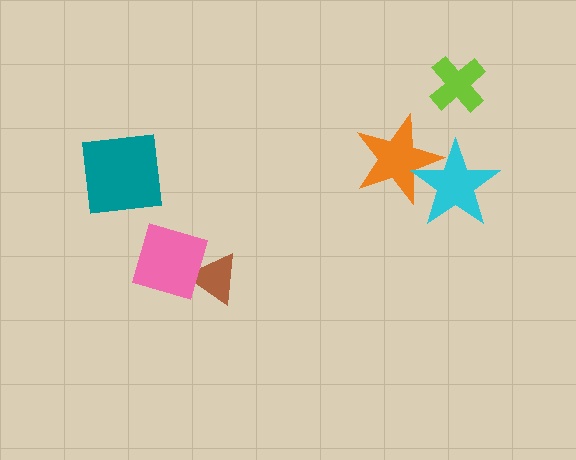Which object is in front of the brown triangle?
The pink diamond is in front of the brown triangle.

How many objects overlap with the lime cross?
0 objects overlap with the lime cross.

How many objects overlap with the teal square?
0 objects overlap with the teal square.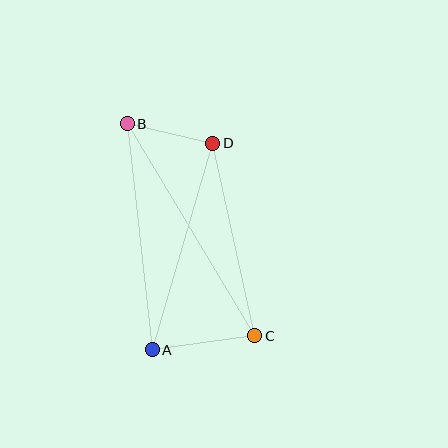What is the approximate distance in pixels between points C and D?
The distance between C and D is approximately 197 pixels.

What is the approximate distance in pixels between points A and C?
The distance between A and C is approximately 103 pixels.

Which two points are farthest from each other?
Points B and C are farthest from each other.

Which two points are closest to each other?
Points B and D are closest to each other.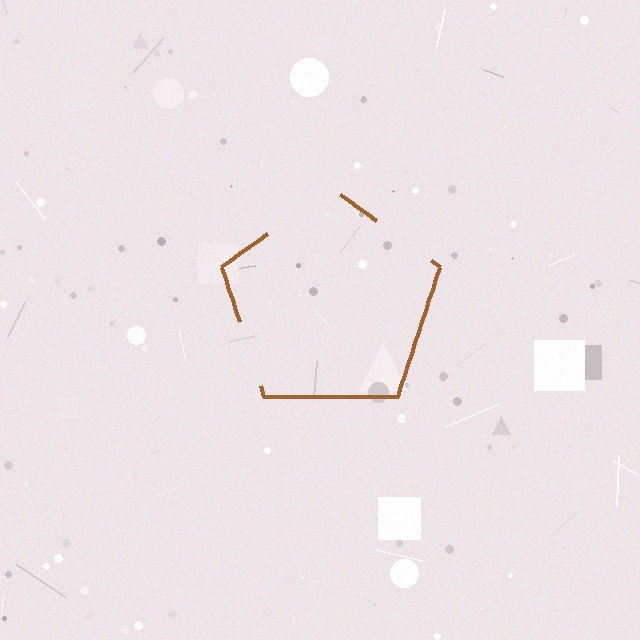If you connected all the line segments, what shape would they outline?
They would outline a pentagon.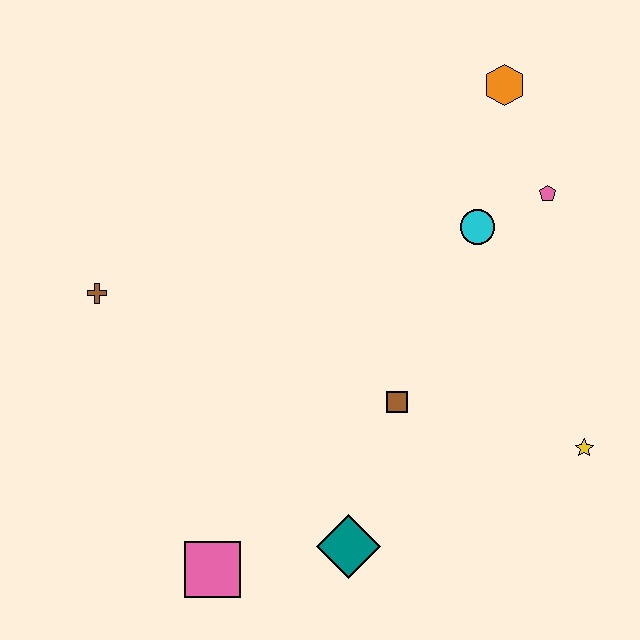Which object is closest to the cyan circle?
The pink pentagon is closest to the cyan circle.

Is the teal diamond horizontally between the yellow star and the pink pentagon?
No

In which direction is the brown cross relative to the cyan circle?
The brown cross is to the left of the cyan circle.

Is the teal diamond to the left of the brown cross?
No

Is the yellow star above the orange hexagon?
No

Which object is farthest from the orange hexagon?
The pink square is farthest from the orange hexagon.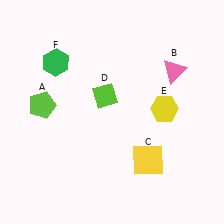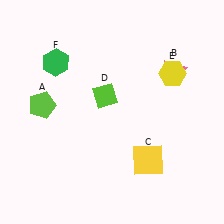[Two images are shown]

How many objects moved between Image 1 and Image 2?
1 object moved between the two images.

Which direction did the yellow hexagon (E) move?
The yellow hexagon (E) moved up.